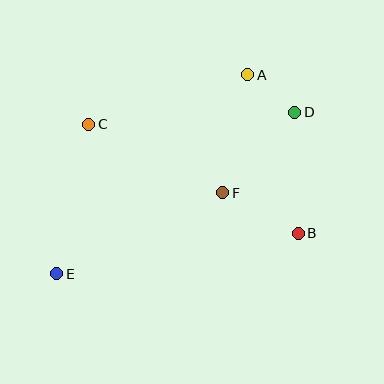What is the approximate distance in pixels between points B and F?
The distance between B and F is approximately 85 pixels.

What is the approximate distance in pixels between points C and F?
The distance between C and F is approximately 151 pixels.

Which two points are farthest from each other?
Points D and E are farthest from each other.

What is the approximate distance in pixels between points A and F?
The distance between A and F is approximately 121 pixels.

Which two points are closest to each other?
Points A and D are closest to each other.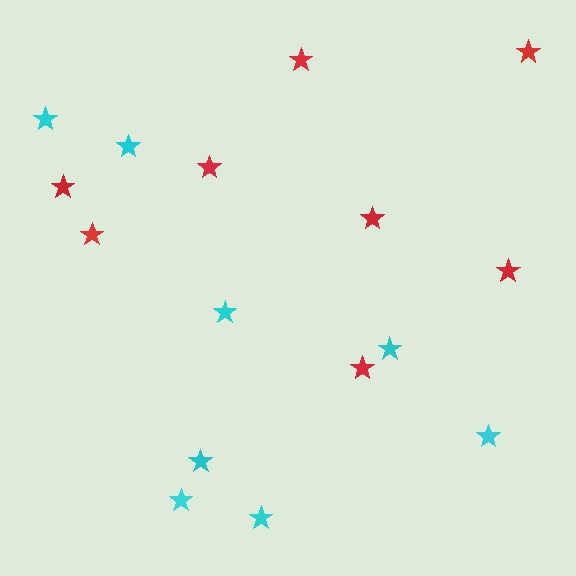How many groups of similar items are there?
There are 2 groups: one group of red stars (8) and one group of cyan stars (8).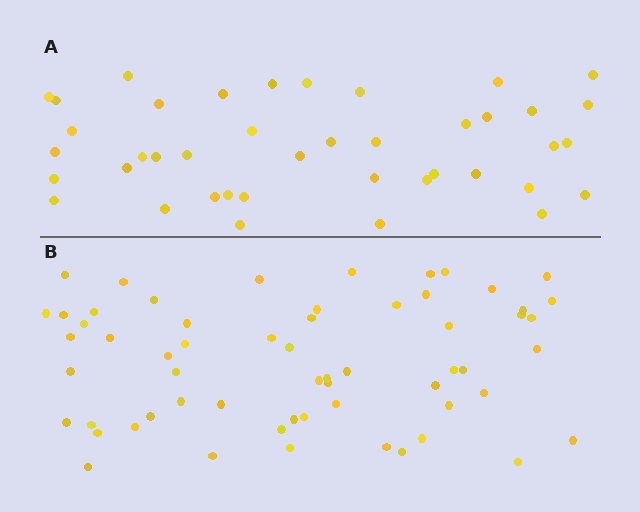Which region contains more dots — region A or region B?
Region B (the bottom region) has more dots.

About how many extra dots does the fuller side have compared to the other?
Region B has approximately 20 more dots than region A.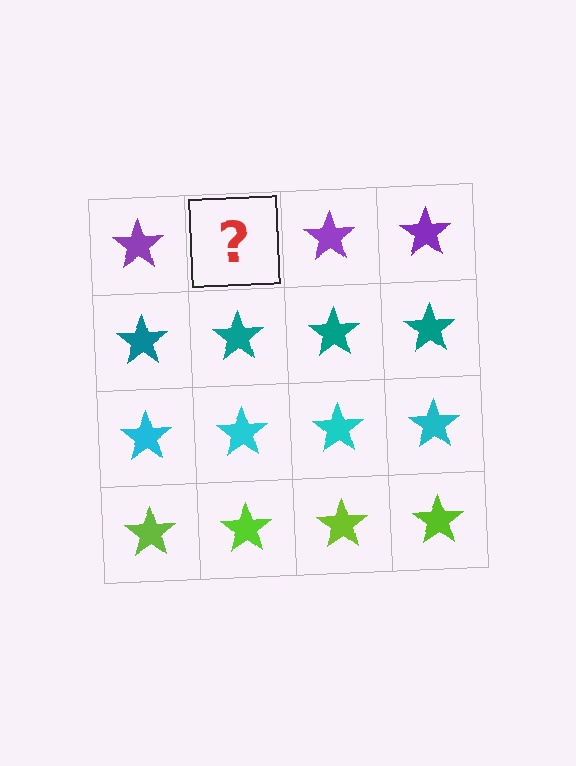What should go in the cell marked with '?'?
The missing cell should contain a purple star.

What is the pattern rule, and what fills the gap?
The rule is that each row has a consistent color. The gap should be filled with a purple star.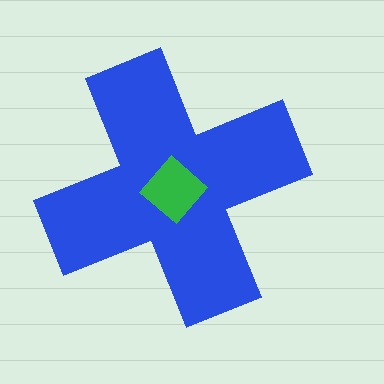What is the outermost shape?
The blue cross.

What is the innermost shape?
The green diamond.